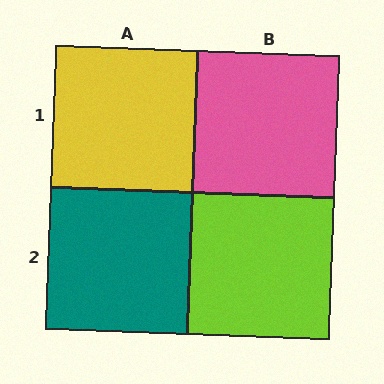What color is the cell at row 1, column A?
Yellow.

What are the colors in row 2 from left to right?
Teal, lime.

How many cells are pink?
1 cell is pink.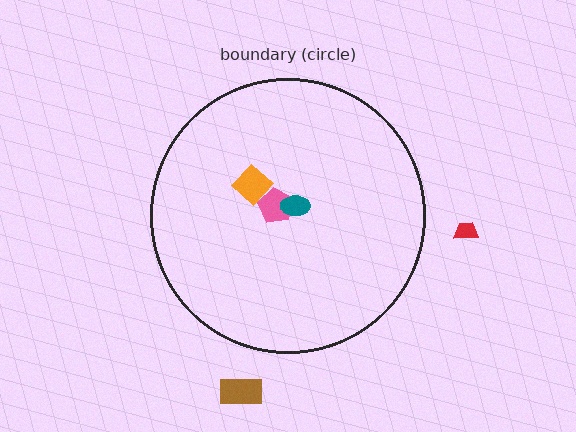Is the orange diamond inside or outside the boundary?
Inside.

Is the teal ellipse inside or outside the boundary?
Inside.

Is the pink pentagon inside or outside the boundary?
Inside.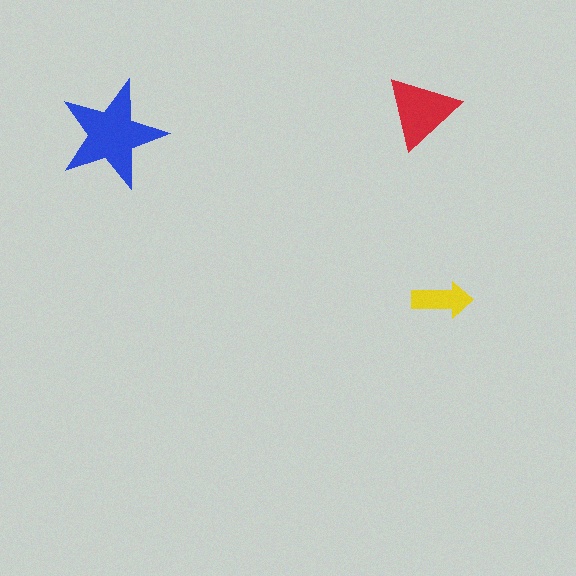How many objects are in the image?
There are 3 objects in the image.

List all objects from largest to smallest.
The blue star, the red triangle, the yellow arrow.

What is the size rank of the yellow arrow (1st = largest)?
3rd.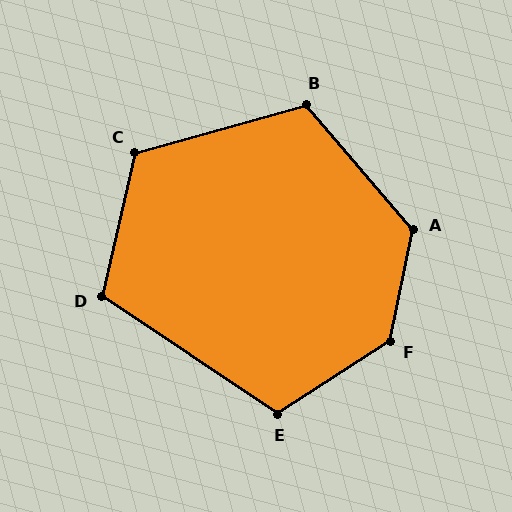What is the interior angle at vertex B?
Approximately 115 degrees (obtuse).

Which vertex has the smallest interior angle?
D, at approximately 111 degrees.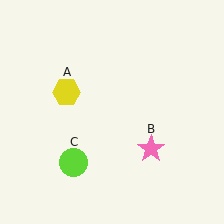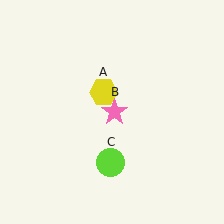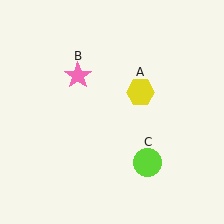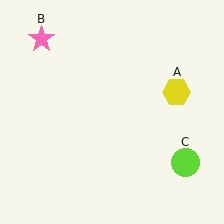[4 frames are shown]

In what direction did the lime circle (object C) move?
The lime circle (object C) moved right.